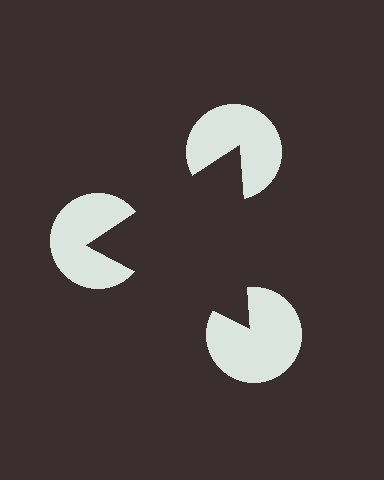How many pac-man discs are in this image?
There are 3 — one at each vertex of the illusory triangle.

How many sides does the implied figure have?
3 sides.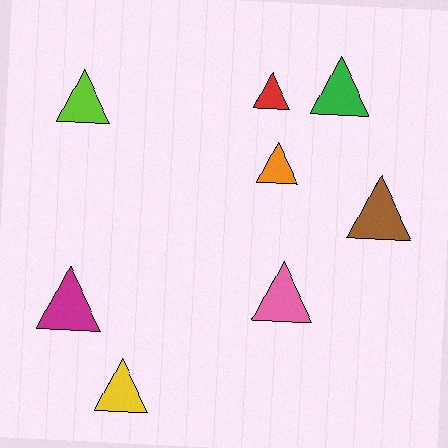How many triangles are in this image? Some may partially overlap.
There are 8 triangles.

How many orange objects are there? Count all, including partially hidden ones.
There is 1 orange object.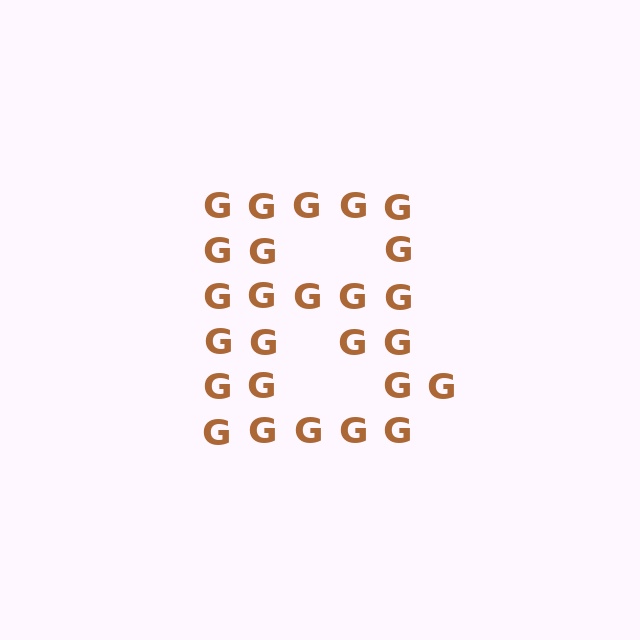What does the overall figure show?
The overall figure shows the letter B.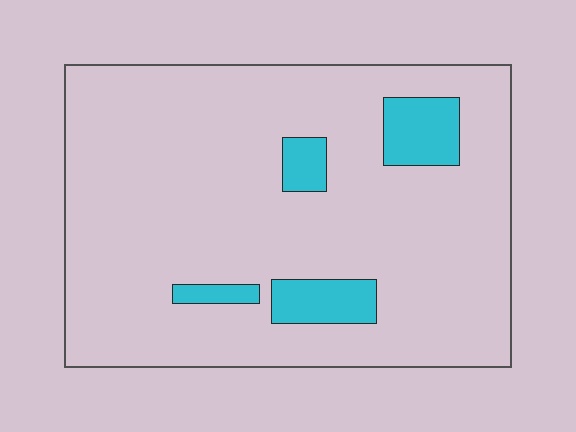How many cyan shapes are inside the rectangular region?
4.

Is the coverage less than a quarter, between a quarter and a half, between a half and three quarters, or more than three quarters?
Less than a quarter.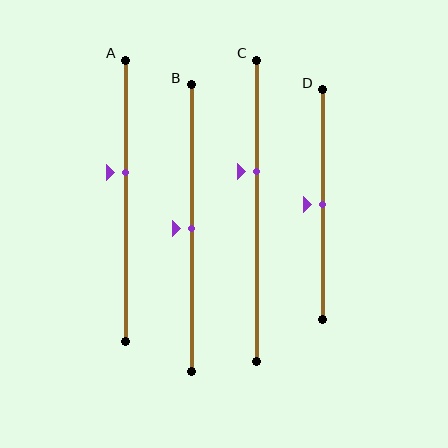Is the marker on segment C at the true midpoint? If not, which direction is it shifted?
No, the marker on segment C is shifted upward by about 13% of the segment length.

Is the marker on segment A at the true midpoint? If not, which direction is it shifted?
No, the marker on segment A is shifted upward by about 10% of the segment length.